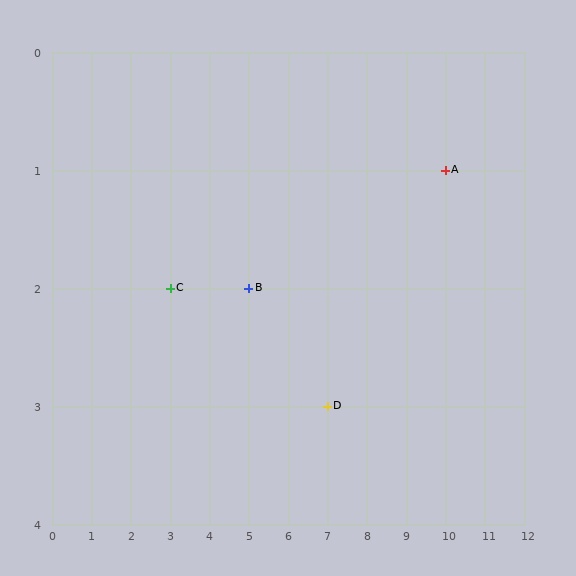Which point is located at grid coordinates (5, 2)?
Point B is at (5, 2).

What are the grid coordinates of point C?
Point C is at grid coordinates (3, 2).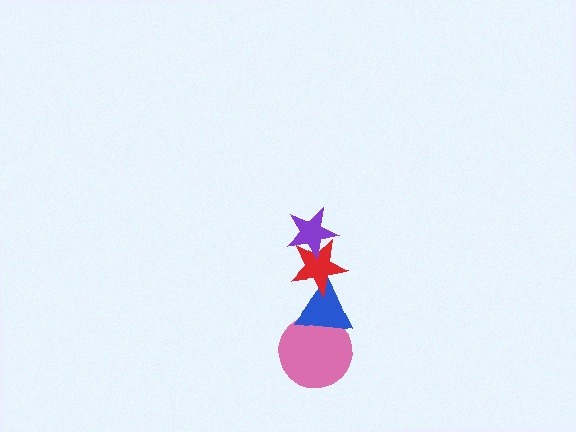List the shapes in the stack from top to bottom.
From top to bottom: the purple star, the red star, the blue triangle, the pink circle.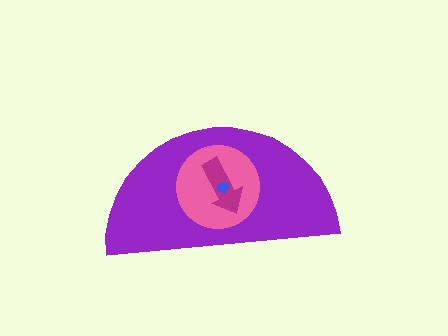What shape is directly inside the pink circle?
The magenta arrow.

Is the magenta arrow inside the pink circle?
Yes.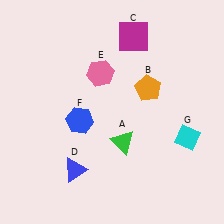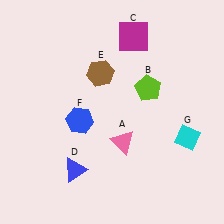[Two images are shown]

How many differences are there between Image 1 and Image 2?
There are 3 differences between the two images.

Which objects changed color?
A changed from green to pink. B changed from orange to lime. E changed from pink to brown.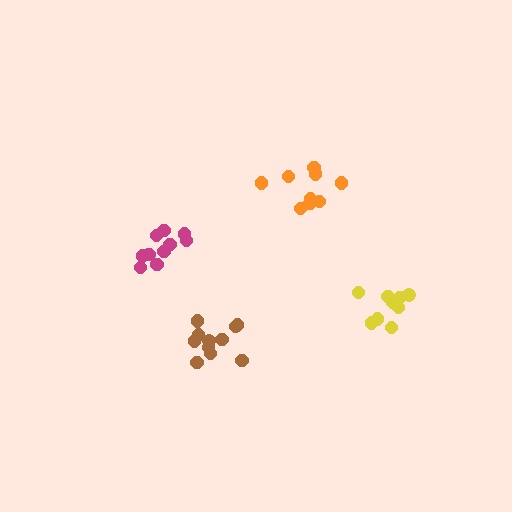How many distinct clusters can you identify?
There are 4 distinct clusters.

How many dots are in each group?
Group 1: 9 dots, Group 2: 11 dots, Group 3: 9 dots, Group 4: 10 dots (39 total).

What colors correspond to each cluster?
The clusters are colored: yellow, brown, orange, magenta.